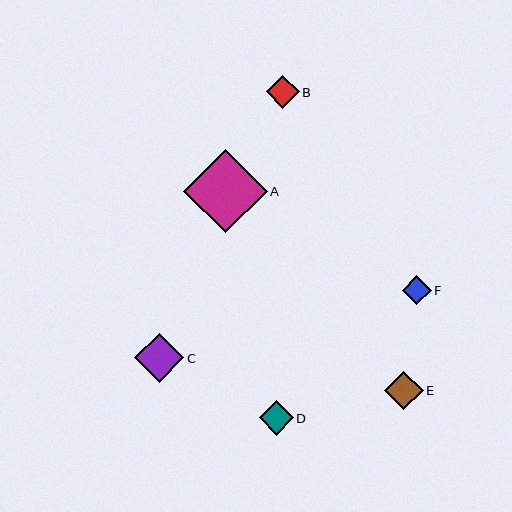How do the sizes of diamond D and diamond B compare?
Diamond D and diamond B are approximately the same size.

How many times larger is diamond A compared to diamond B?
Diamond A is approximately 2.5 times the size of diamond B.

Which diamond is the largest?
Diamond A is the largest with a size of approximately 84 pixels.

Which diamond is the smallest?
Diamond F is the smallest with a size of approximately 29 pixels.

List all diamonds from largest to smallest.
From largest to smallest: A, C, E, D, B, F.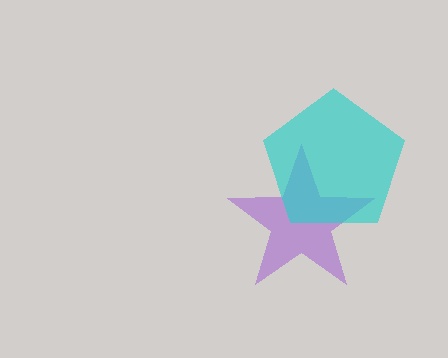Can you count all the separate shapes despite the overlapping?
Yes, there are 2 separate shapes.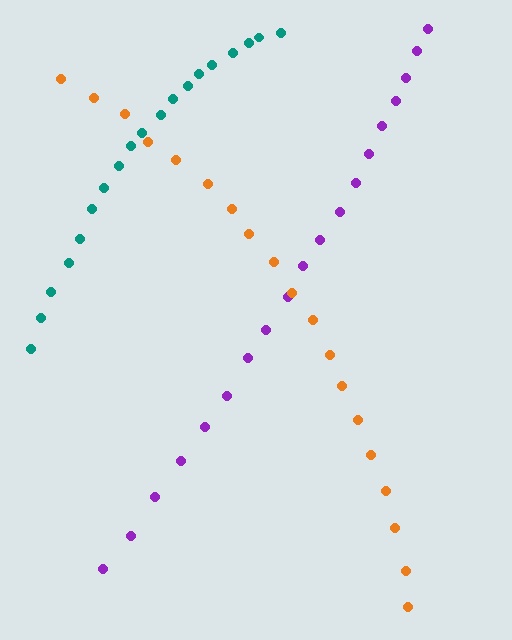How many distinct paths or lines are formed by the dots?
There are 3 distinct paths.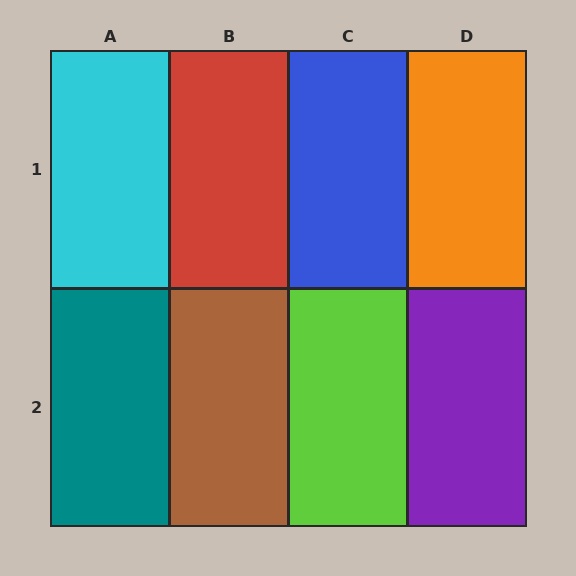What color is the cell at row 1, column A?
Cyan.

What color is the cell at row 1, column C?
Blue.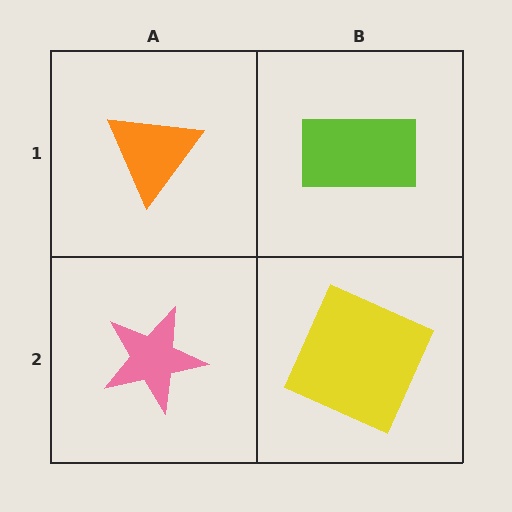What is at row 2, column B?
A yellow square.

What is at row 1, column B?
A lime rectangle.